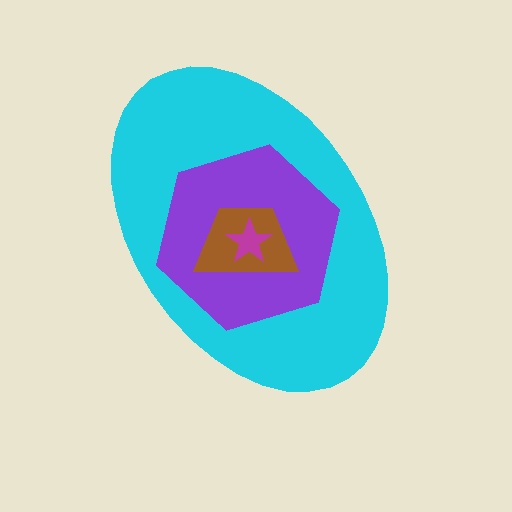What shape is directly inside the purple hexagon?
The brown trapezoid.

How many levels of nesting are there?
4.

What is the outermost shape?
The cyan ellipse.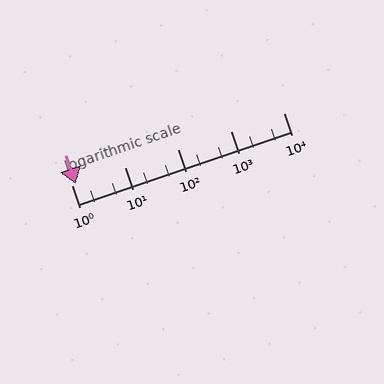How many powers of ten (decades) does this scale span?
The scale spans 4 decades, from 1 to 10000.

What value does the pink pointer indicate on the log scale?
The pointer indicates approximately 1.2.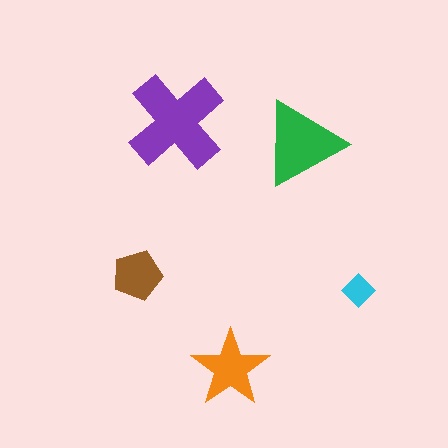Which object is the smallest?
The cyan diamond.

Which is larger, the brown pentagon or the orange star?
The orange star.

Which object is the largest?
The purple cross.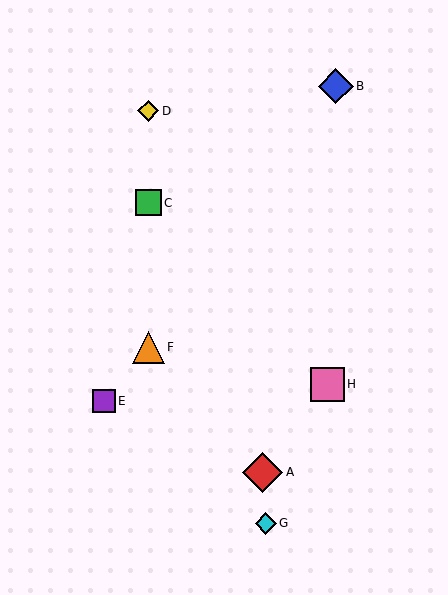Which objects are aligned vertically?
Objects C, D, F are aligned vertically.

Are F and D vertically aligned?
Yes, both are at x≈148.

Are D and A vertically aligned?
No, D is at x≈148 and A is at x≈263.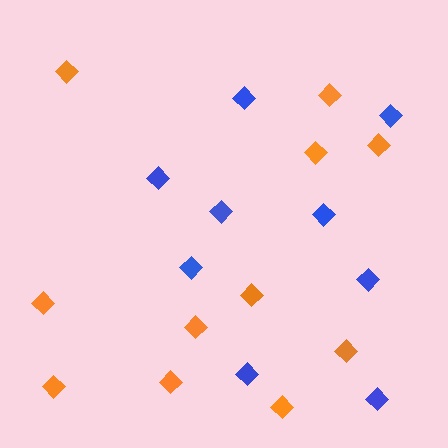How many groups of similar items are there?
There are 2 groups: one group of blue diamonds (9) and one group of orange diamonds (11).